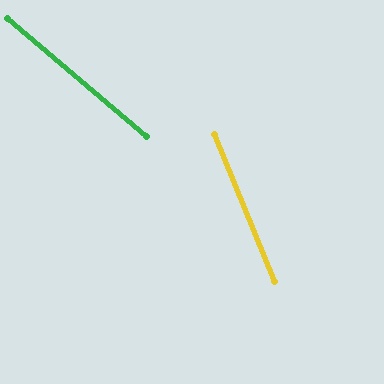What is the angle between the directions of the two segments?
Approximately 28 degrees.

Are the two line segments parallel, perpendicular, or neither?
Neither parallel nor perpendicular — they differ by about 28°.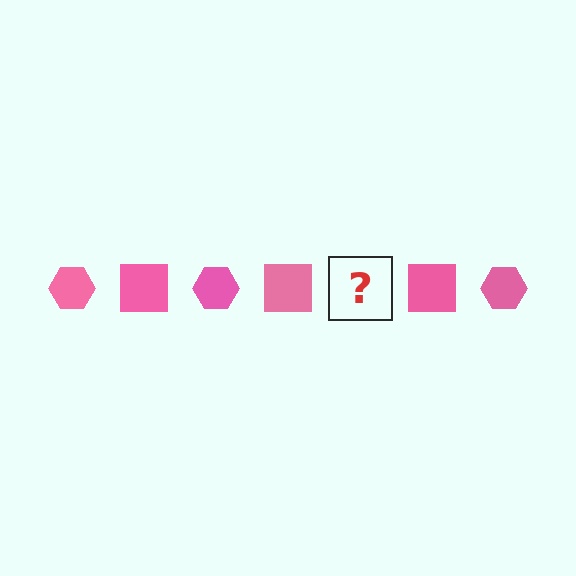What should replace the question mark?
The question mark should be replaced with a pink hexagon.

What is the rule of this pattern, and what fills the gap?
The rule is that the pattern cycles through hexagon, square shapes in pink. The gap should be filled with a pink hexagon.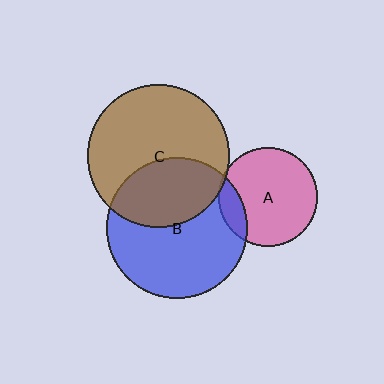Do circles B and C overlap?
Yes.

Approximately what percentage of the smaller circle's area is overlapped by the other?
Approximately 35%.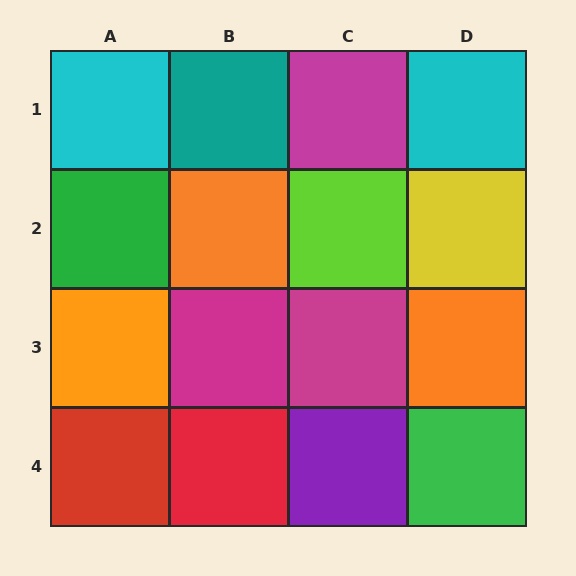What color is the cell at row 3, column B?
Magenta.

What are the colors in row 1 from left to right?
Cyan, teal, magenta, cyan.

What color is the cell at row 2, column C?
Lime.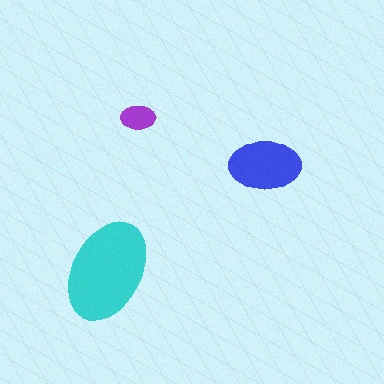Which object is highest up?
The purple ellipse is topmost.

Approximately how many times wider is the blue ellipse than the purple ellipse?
About 2 times wider.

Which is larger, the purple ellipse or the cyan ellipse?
The cyan one.